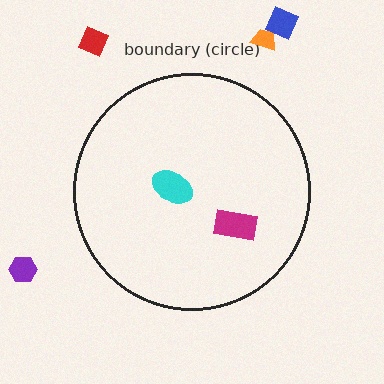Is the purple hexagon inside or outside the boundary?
Outside.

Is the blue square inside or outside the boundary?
Outside.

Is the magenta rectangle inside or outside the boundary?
Inside.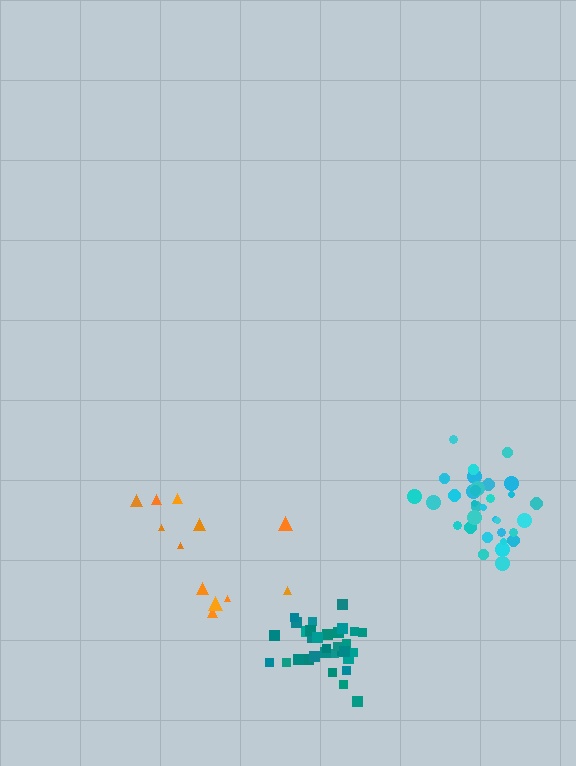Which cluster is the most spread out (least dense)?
Orange.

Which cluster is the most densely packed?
Teal.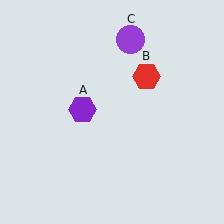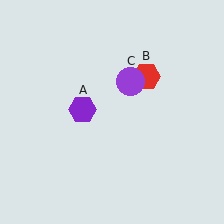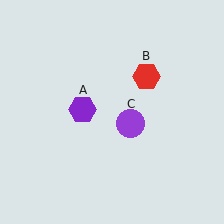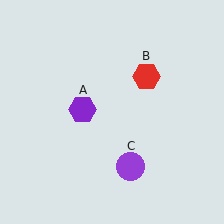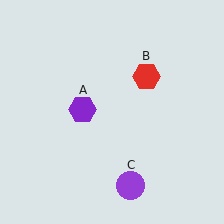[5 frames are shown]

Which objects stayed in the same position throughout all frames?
Purple hexagon (object A) and red hexagon (object B) remained stationary.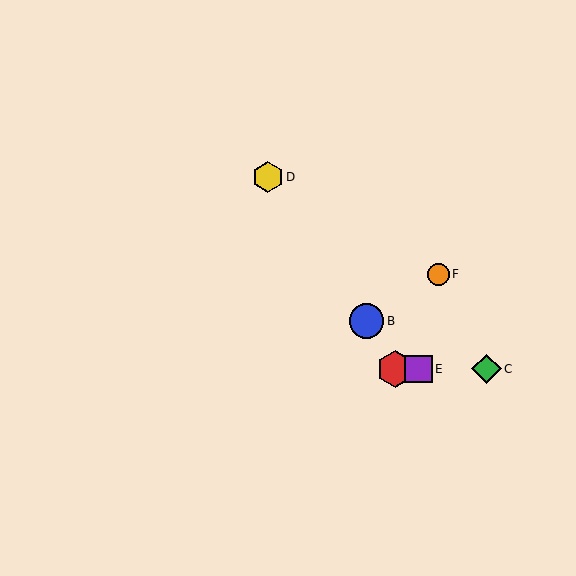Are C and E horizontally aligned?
Yes, both are at y≈369.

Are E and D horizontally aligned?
No, E is at y≈369 and D is at y≈177.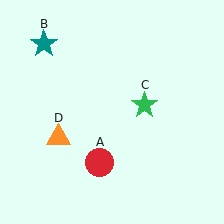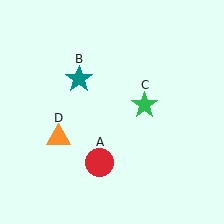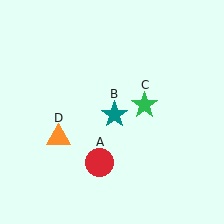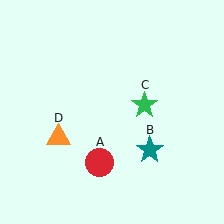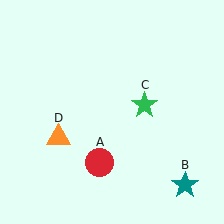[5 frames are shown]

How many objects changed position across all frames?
1 object changed position: teal star (object B).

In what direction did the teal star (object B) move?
The teal star (object B) moved down and to the right.